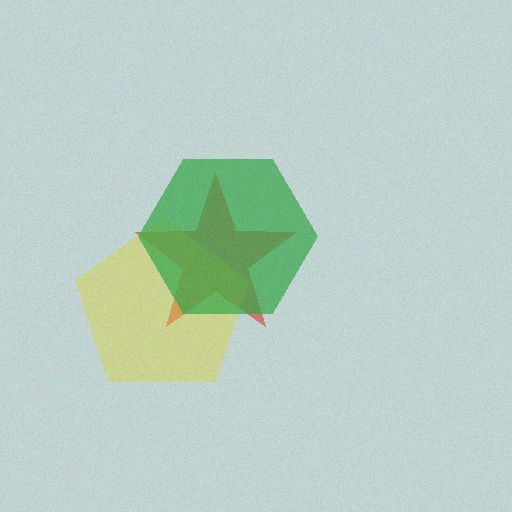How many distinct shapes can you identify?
There are 3 distinct shapes: a red star, a yellow pentagon, a green hexagon.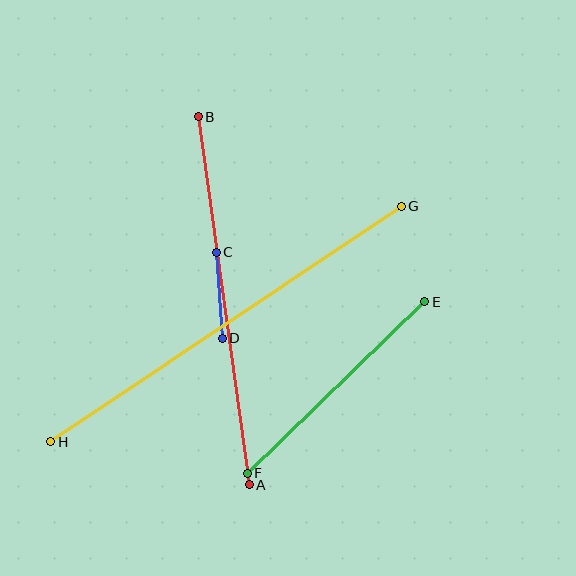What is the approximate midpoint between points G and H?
The midpoint is at approximately (226, 324) pixels.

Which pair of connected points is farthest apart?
Points G and H are farthest apart.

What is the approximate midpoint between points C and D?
The midpoint is at approximately (219, 295) pixels.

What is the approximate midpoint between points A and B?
The midpoint is at approximately (224, 301) pixels.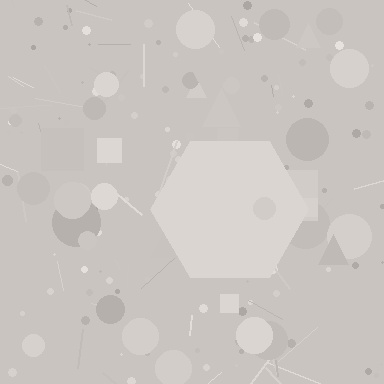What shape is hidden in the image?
A hexagon is hidden in the image.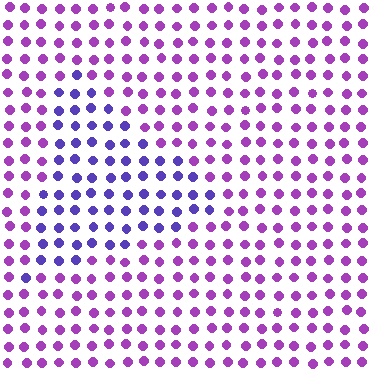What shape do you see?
I see a triangle.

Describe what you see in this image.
The image is filled with small purple elements in a uniform arrangement. A triangle-shaped region is visible where the elements are tinted to a slightly different hue, forming a subtle color boundary.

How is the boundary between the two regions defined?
The boundary is defined purely by a slight shift in hue (about 37 degrees). Spacing, size, and orientation are identical on both sides.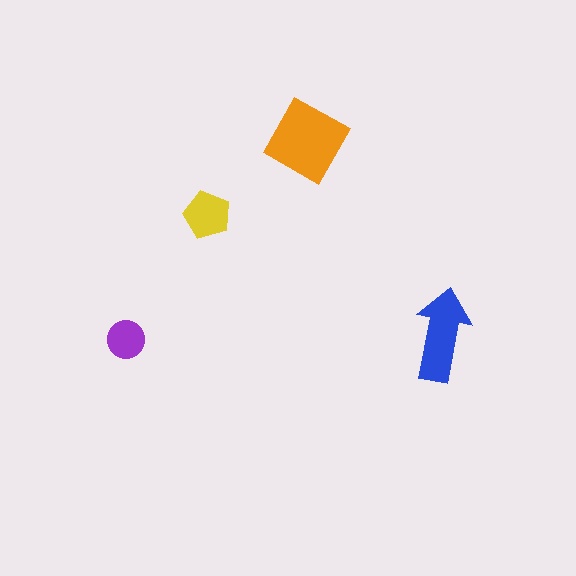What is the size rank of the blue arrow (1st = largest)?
2nd.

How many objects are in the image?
There are 4 objects in the image.